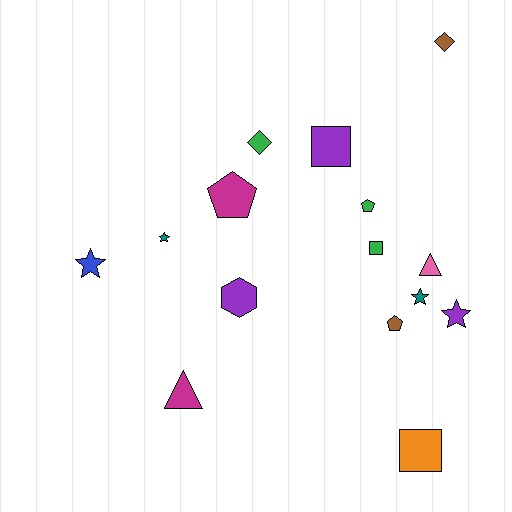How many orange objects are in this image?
There is 1 orange object.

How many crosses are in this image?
There are no crosses.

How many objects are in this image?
There are 15 objects.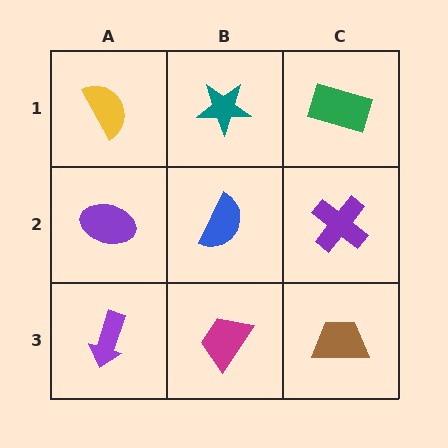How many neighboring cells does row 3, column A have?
2.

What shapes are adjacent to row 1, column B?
A blue semicircle (row 2, column B), a yellow semicircle (row 1, column A), a green rectangle (row 1, column C).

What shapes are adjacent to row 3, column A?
A purple ellipse (row 2, column A), a magenta trapezoid (row 3, column B).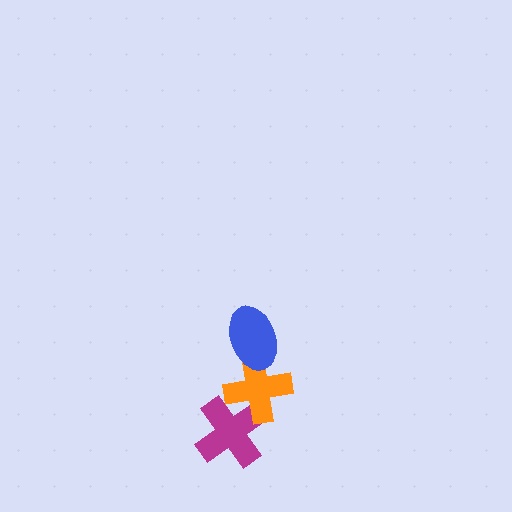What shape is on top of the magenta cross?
The orange cross is on top of the magenta cross.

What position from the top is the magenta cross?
The magenta cross is 3rd from the top.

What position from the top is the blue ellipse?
The blue ellipse is 1st from the top.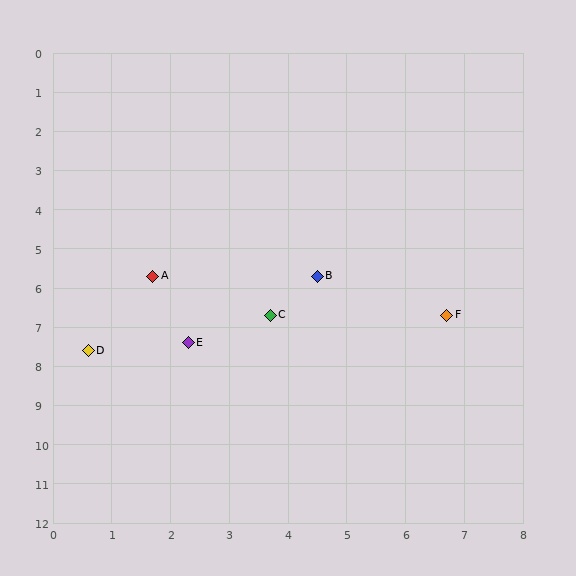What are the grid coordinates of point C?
Point C is at approximately (3.7, 6.7).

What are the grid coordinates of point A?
Point A is at approximately (1.7, 5.7).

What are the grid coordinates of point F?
Point F is at approximately (6.7, 6.7).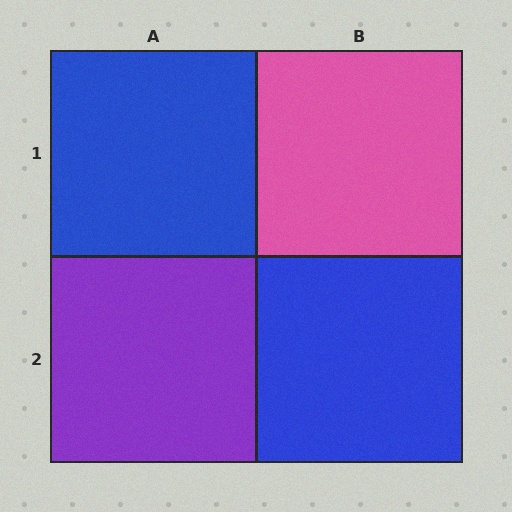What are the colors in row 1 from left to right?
Blue, pink.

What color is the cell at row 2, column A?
Purple.